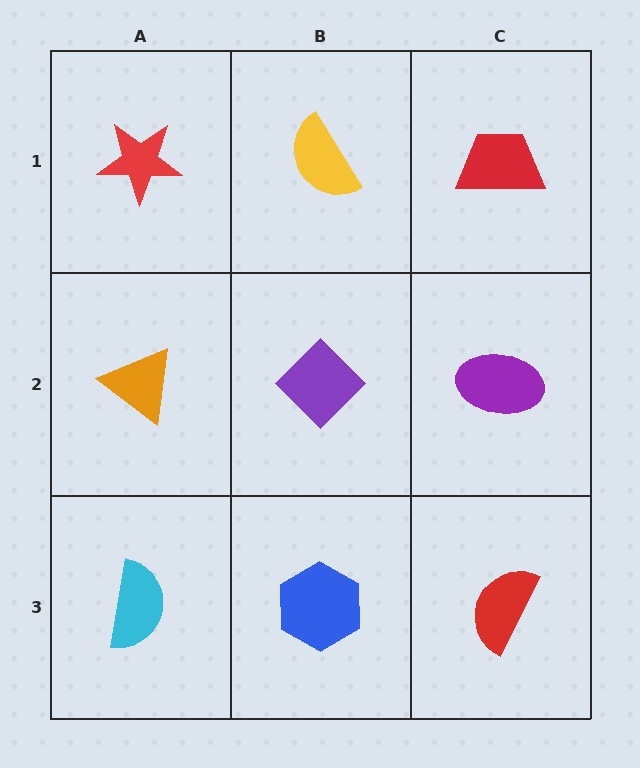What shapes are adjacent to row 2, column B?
A yellow semicircle (row 1, column B), a blue hexagon (row 3, column B), an orange triangle (row 2, column A), a purple ellipse (row 2, column C).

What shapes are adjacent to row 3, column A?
An orange triangle (row 2, column A), a blue hexagon (row 3, column B).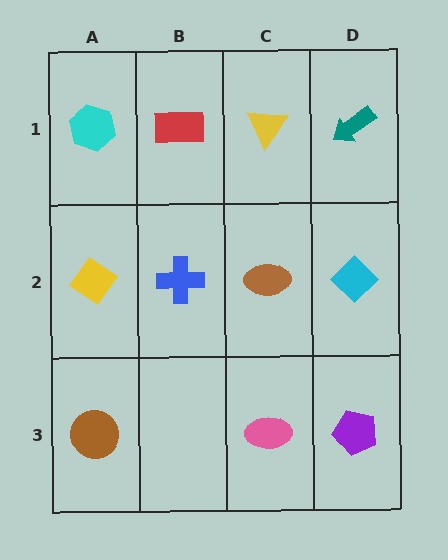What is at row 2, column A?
A yellow diamond.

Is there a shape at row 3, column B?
No, that cell is empty.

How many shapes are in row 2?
4 shapes.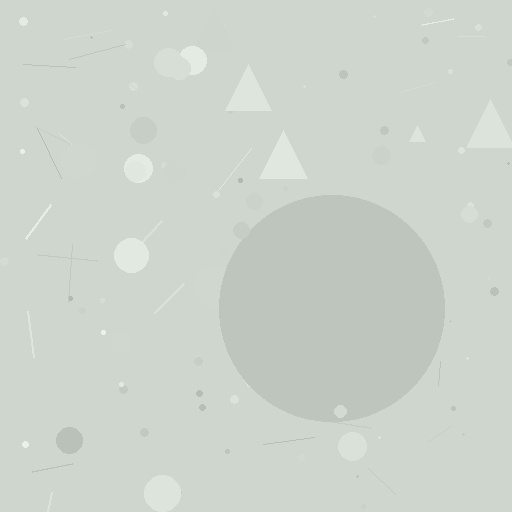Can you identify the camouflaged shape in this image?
The camouflaged shape is a circle.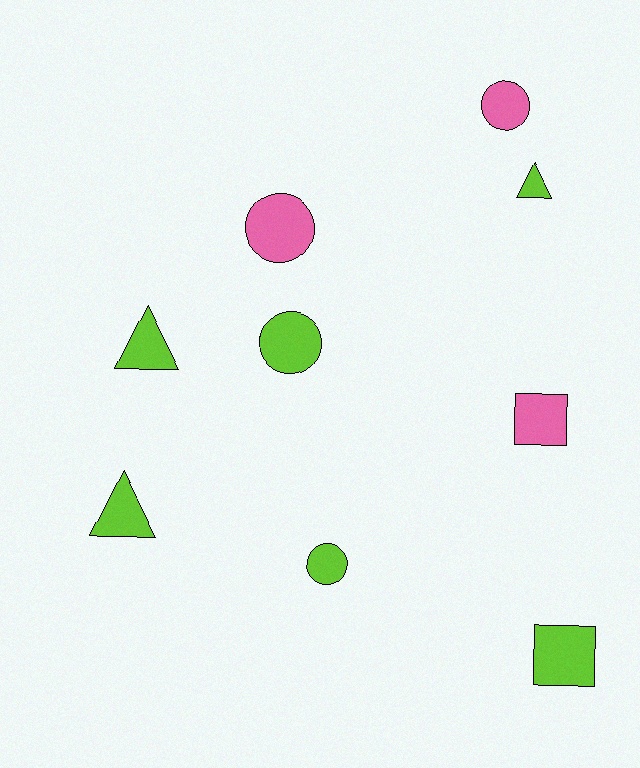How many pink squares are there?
There is 1 pink square.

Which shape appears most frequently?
Circle, with 4 objects.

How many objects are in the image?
There are 9 objects.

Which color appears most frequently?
Lime, with 6 objects.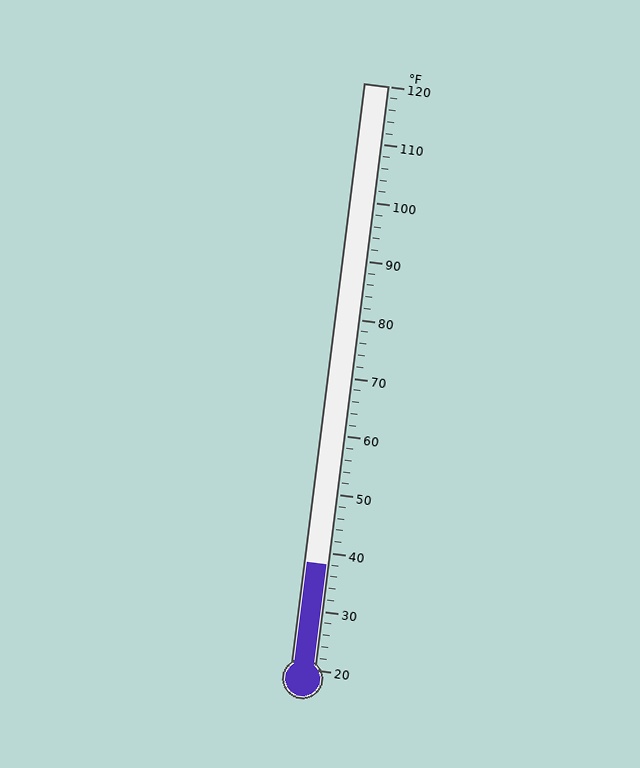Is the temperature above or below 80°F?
The temperature is below 80°F.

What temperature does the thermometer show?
The thermometer shows approximately 38°F.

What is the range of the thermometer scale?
The thermometer scale ranges from 20°F to 120°F.